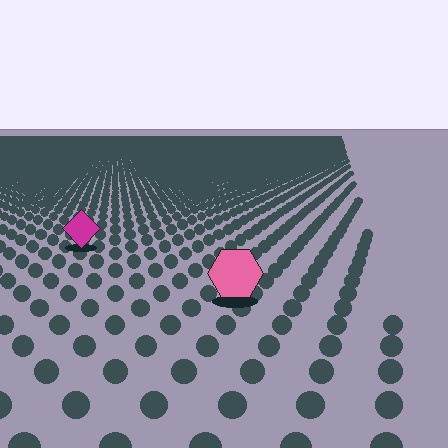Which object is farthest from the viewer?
The magenta diamond is farthest from the viewer. It appears smaller and the ground texture around it is denser.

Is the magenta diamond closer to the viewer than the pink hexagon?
No. The pink hexagon is closer — you can tell from the texture gradient: the ground texture is coarser near it.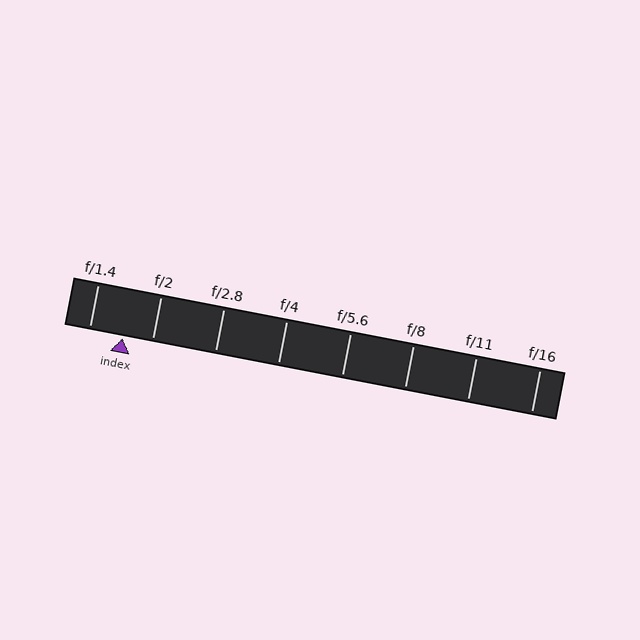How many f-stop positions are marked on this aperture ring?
There are 8 f-stop positions marked.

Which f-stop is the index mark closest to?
The index mark is closest to f/2.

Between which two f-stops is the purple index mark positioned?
The index mark is between f/1.4 and f/2.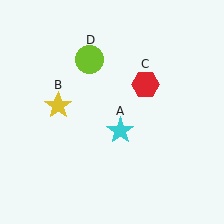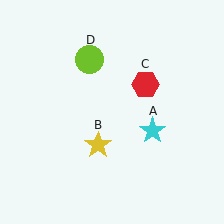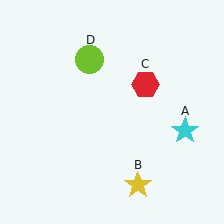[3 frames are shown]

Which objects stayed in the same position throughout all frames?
Red hexagon (object C) and lime circle (object D) remained stationary.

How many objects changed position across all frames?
2 objects changed position: cyan star (object A), yellow star (object B).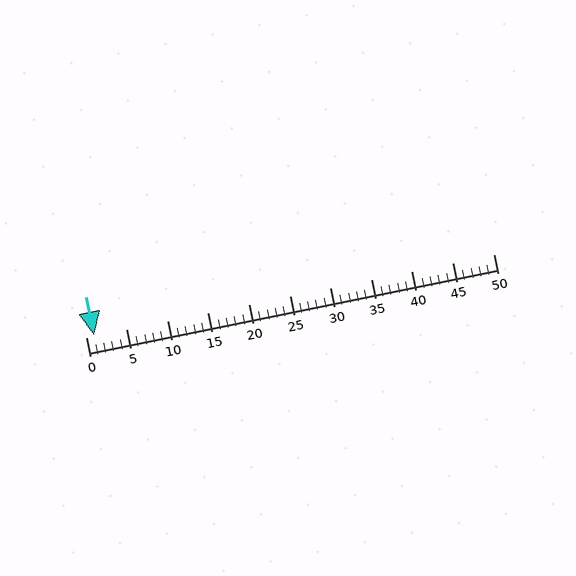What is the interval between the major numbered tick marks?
The major tick marks are spaced 5 units apart.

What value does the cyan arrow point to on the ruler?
The cyan arrow points to approximately 1.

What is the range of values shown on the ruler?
The ruler shows values from 0 to 50.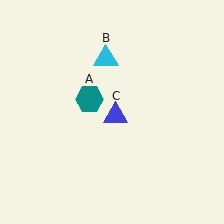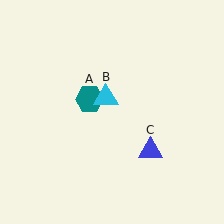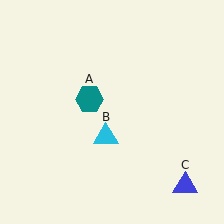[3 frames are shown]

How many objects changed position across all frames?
2 objects changed position: cyan triangle (object B), blue triangle (object C).